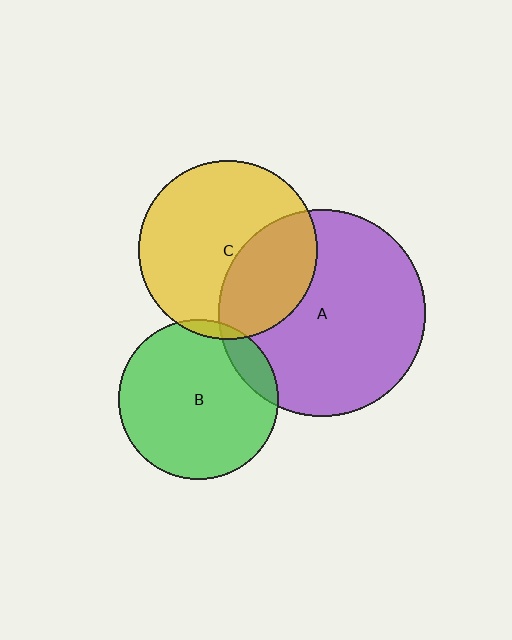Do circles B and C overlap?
Yes.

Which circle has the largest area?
Circle A (purple).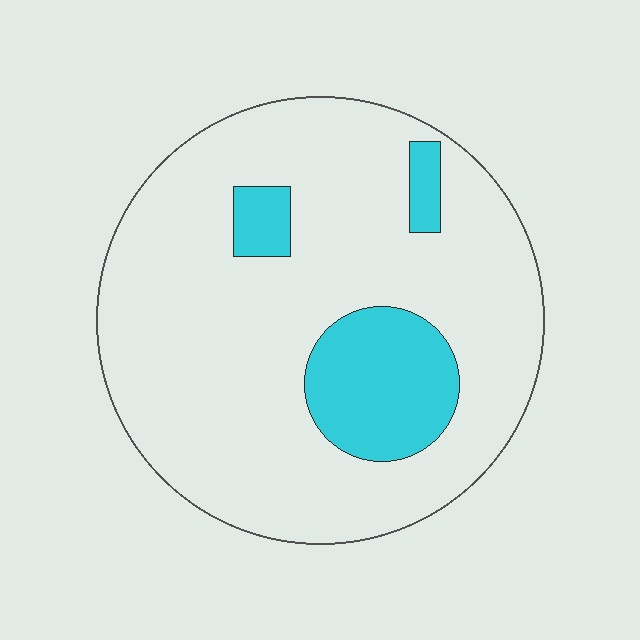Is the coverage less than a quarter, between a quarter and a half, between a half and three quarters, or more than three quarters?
Less than a quarter.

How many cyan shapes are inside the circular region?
3.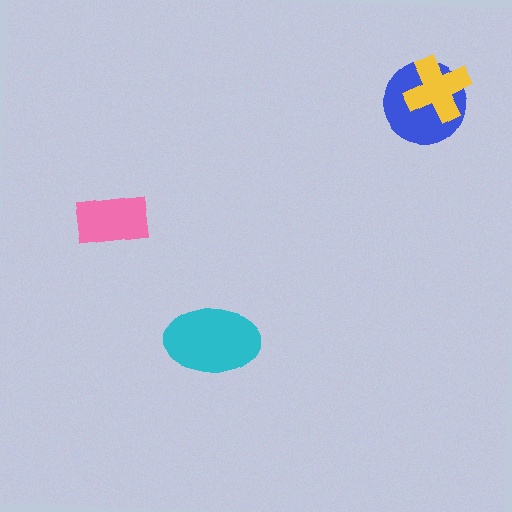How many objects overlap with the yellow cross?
1 object overlaps with the yellow cross.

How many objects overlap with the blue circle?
1 object overlaps with the blue circle.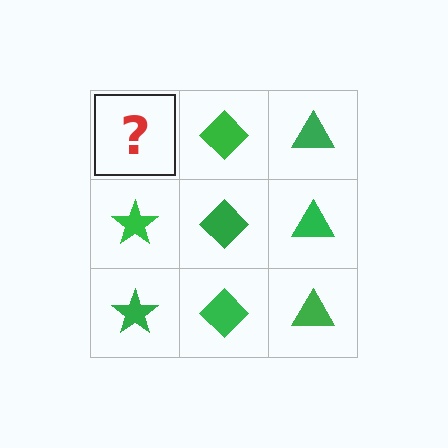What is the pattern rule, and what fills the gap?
The rule is that each column has a consistent shape. The gap should be filled with a green star.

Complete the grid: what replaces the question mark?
The question mark should be replaced with a green star.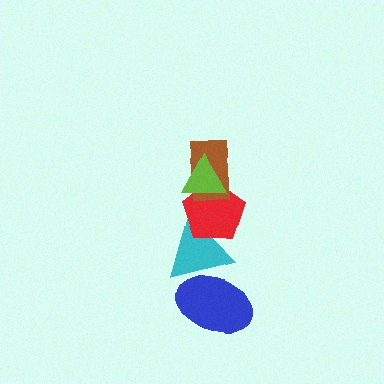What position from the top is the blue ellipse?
The blue ellipse is 5th from the top.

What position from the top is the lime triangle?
The lime triangle is 1st from the top.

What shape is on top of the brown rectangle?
The lime triangle is on top of the brown rectangle.